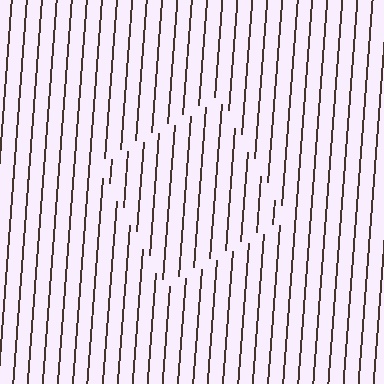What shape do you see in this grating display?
An illusory square. The interior of the shape contains the same grating, shifted by half a period — the contour is defined by the phase discontinuity where line-ends from the inner and outer gratings abut.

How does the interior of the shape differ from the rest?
The interior of the shape contains the same grating, shifted by half a period — the contour is defined by the phase discontinuity where line-ends from the inner and outer gratings abut.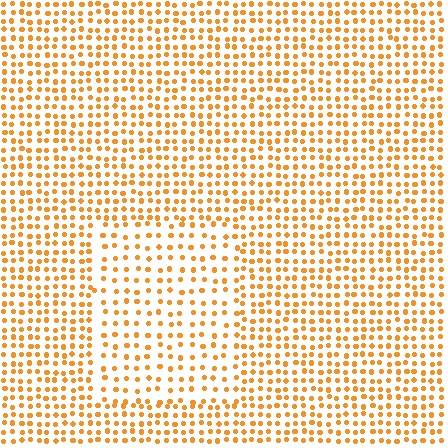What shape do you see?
I see a rectangle.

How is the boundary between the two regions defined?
The boundary is defined by a change in element density (approximately 1.6x ratio). All elements are the same color, size, and shape.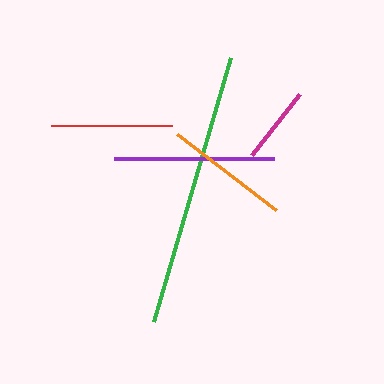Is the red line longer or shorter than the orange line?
The orange line is longer than the red line.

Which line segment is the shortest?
The magenta line is the shortest at approximately 77 pixels.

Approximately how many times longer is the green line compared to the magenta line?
The green line is approximately 3.6 times the length of the magenta line.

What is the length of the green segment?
The green segment is approximately 275 pixels long.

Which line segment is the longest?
The green line is the longest at approximately 275 pixels.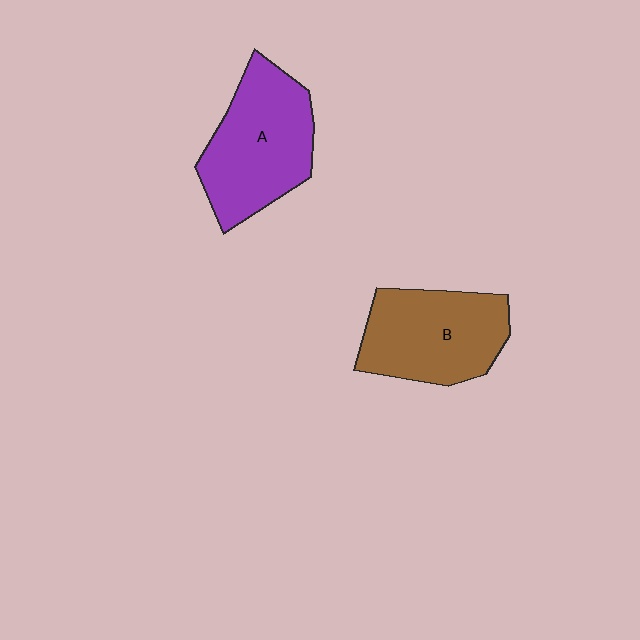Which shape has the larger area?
Shape A (purple).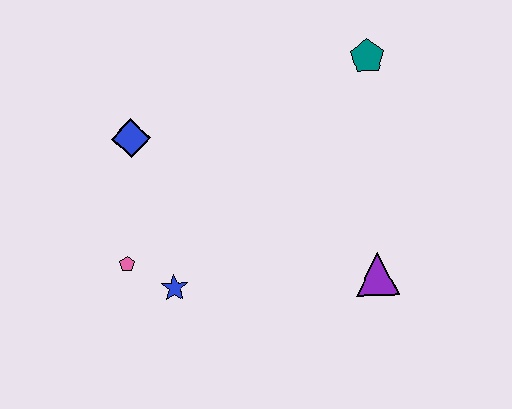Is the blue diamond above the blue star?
Yes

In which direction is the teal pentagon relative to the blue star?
The teal pentagon is above the blue star.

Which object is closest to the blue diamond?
The pink pentagon is closest to the blue diamond.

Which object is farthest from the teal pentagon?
The pink pentagon is farthest from the teal pentagon.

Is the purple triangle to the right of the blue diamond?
Yes